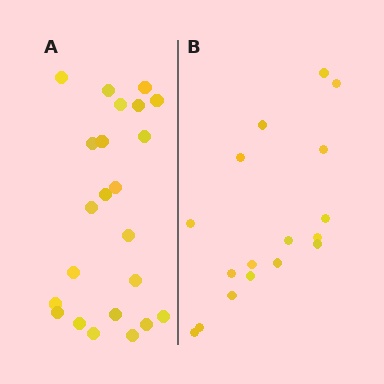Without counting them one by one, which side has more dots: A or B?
Region A (the left region) has more dots.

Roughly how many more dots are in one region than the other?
Region A has about 6 more dots than region B.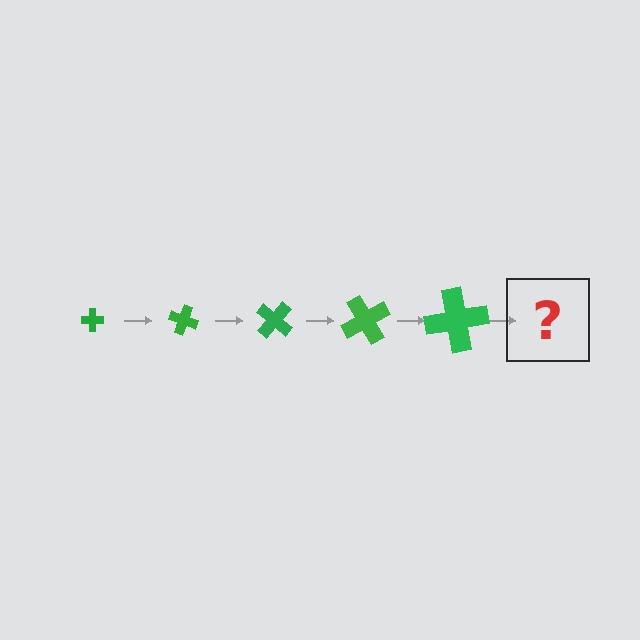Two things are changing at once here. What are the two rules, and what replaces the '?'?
The two rules are that the cross grows larger each step and it rotates 20 degrees each step. The '?' should be a cross, larger than the previous one and rotated 100 degrees from the start.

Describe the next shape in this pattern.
It should be a cross, larger than the previous one and rotated 100 degrees from the start.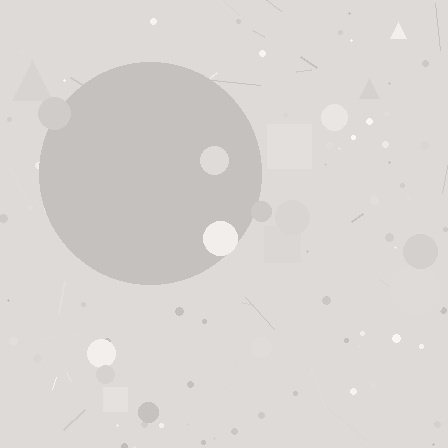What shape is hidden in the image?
A circle is hidden in the image.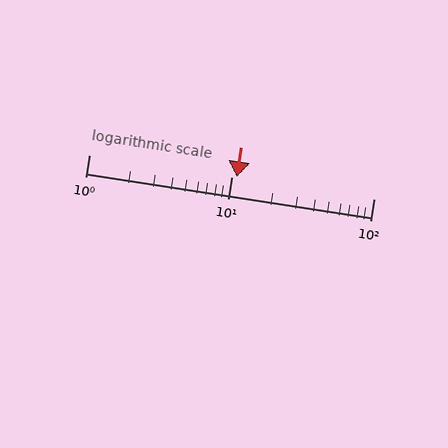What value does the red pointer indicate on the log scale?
The pointer indicates approximately 11.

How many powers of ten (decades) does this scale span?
The scale spans 2 decades, from 1 to 100.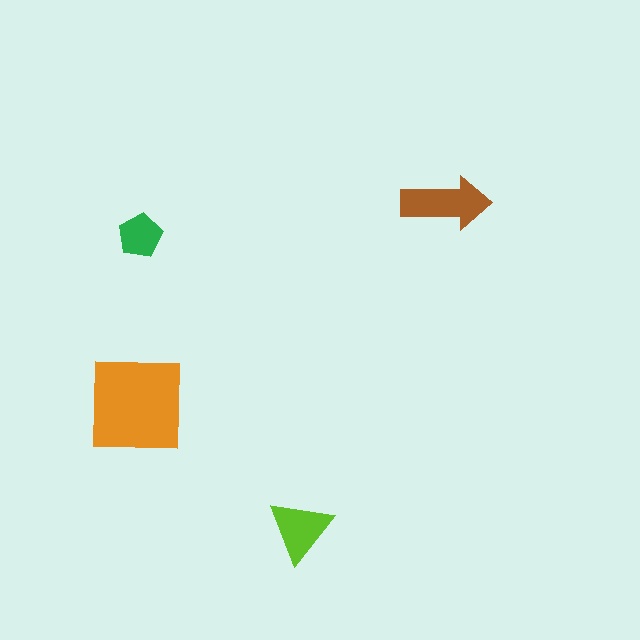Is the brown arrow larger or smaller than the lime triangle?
Larger.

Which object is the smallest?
The green pentagon.